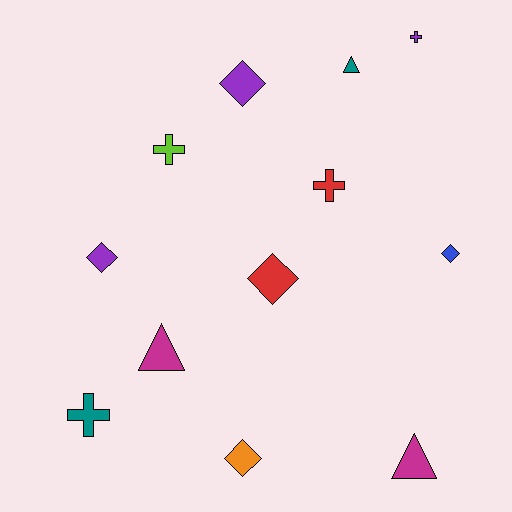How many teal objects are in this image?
There are 2 teal objects.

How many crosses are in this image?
There are 4 crosses.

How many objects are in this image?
There are 12 objects.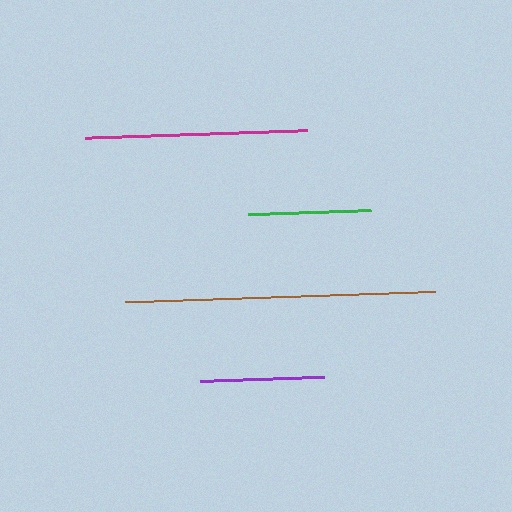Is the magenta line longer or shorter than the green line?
The magenta line is longer than the green line.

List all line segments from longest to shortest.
From longest to shortest: brown, magenta, purple, green.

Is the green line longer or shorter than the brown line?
The brown line is longer than the green line.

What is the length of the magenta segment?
The magenta segment is approximately 223 pixels long.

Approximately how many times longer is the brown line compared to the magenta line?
The brown line is approximately 1.4 times the length of the magenta line.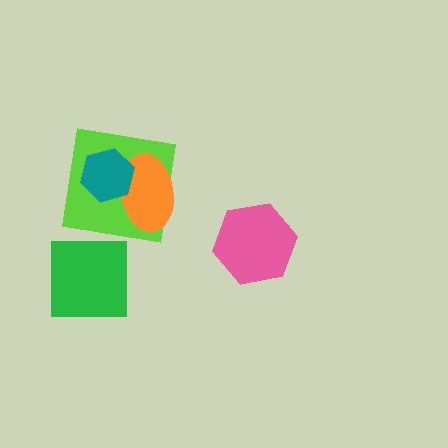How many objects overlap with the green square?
0 objects overlap with the green square.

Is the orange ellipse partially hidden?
Yes, it is partially covered by another shape.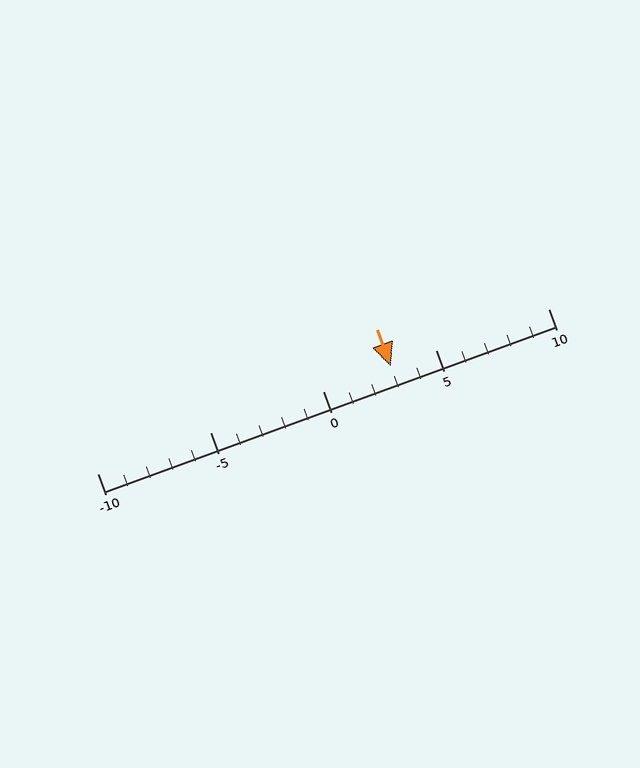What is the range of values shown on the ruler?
The ruler shows values from -10 to 10.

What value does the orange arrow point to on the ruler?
The orange arrow points to approximately 3.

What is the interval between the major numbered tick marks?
The major tick marks are spaced 5 units apart.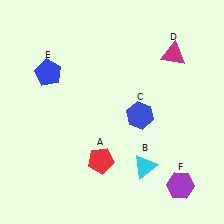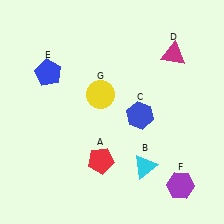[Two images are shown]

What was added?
A yellow circle (G) was added in Image 2.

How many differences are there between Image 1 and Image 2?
There is 1 difference between the two images.